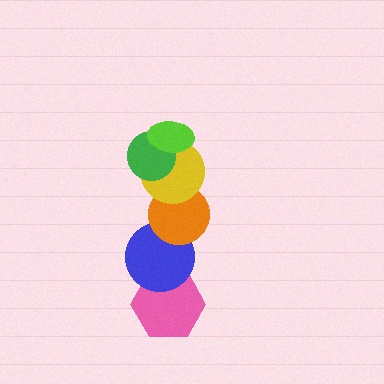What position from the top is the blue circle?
The blue circle is 5th from the top.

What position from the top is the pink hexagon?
The pink hexagon is 6th from the top.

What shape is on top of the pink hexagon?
The blue circle is on top of the pink hexagon.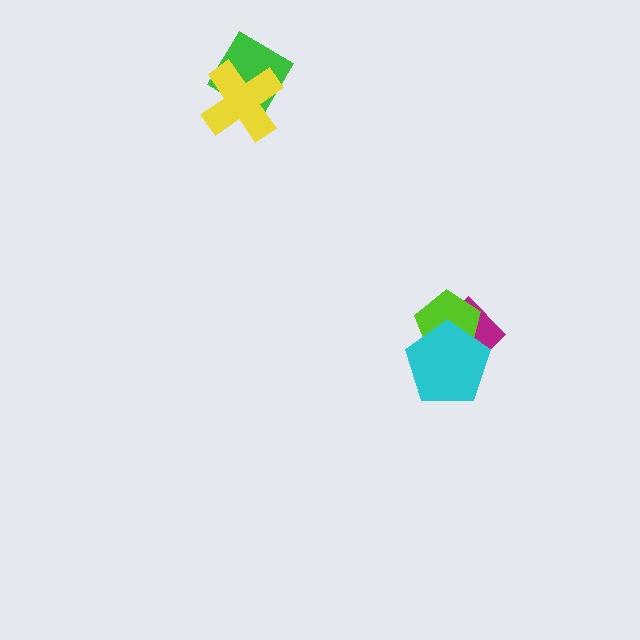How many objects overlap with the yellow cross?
1 object overlaps with the yellow cross.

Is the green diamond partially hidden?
Yes, it is partially covered by another shape.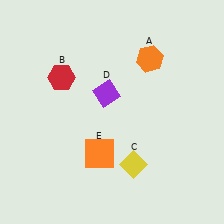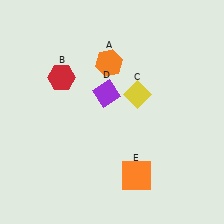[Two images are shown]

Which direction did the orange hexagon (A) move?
The orange hexagon (A) moved left.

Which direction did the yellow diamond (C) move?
The yellow diamond (C) moved up.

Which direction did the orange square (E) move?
The orange square (E) moved right.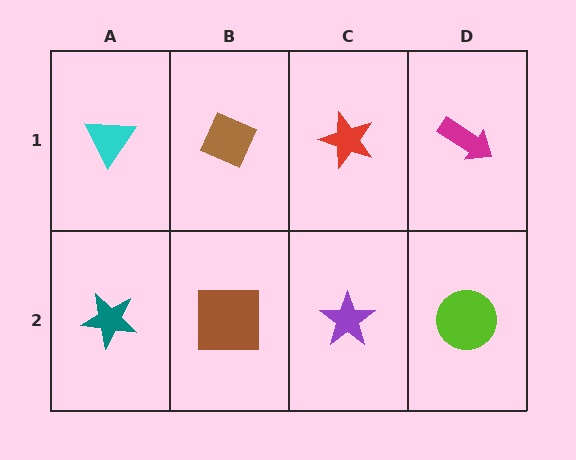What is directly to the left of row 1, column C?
A brown diamond.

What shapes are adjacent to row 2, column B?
A brown diamond (row 1, column B), a teal star (row 2, column A), a purple star (row 2, column C).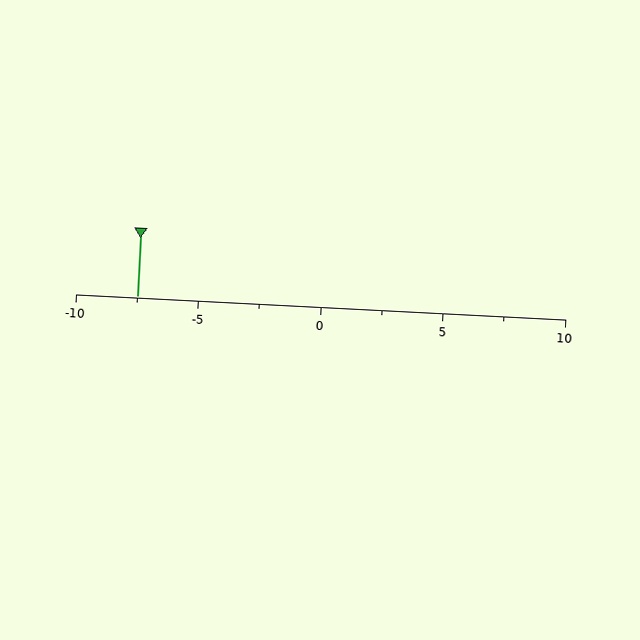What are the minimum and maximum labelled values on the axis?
The axis runs from -10 to 10.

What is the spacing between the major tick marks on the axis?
The major ticks are spaced 5 apart.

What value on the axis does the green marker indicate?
The marker indicates approximately -7.5.